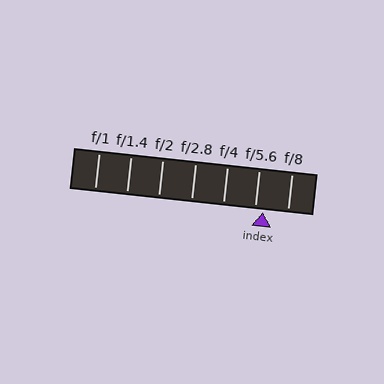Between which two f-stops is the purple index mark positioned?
The index mark is between f/5.6 and f/8.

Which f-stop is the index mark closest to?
The index mark is closest to f/5.6.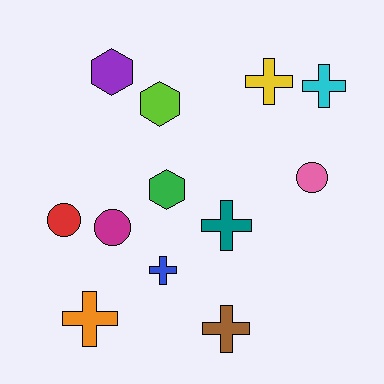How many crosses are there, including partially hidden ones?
There are 6 crosses.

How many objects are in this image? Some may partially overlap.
There are 12 objects.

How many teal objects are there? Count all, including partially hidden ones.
There is 1 teal object.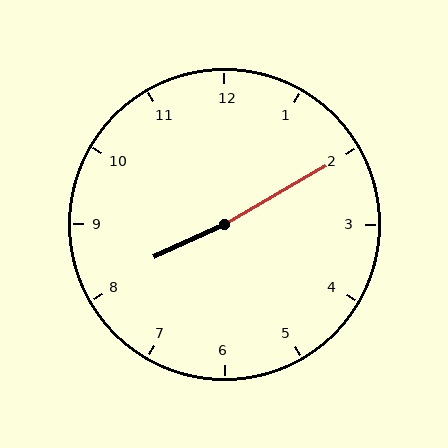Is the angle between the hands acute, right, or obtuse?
It is obtuse.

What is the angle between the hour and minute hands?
Approximately 175 degrees.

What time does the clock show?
8:10.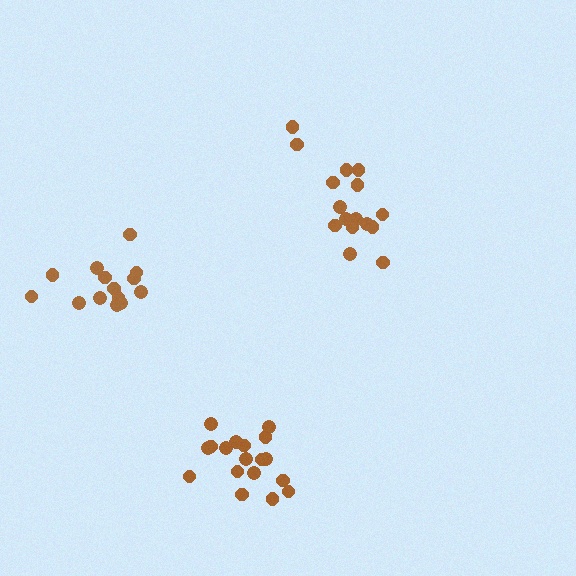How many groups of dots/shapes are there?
There are 3 groups.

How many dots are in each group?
Group 1: 14 dots, Group 2: 18 dots, Group 3: 16 dots (48 total).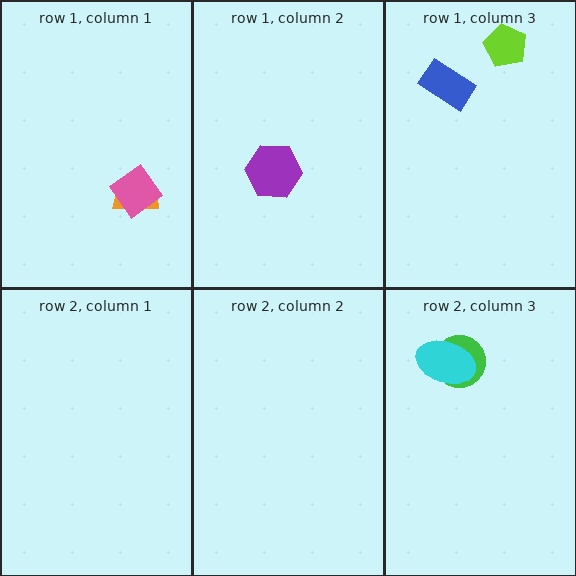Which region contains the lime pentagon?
The row 1, column 3 region.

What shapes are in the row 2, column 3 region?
The green circle, the cyan ellipse.